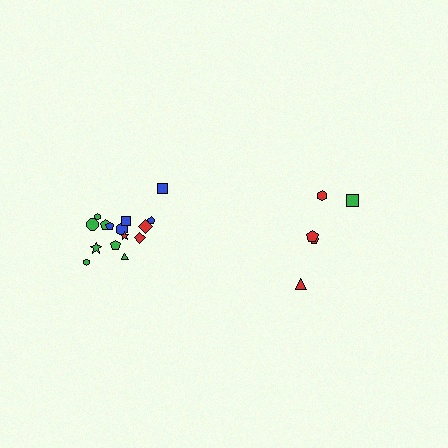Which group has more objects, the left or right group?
The left group.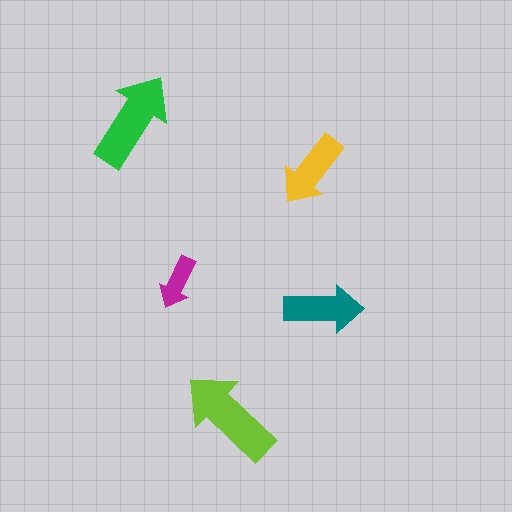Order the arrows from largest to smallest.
the lime one, the green one, the teal one, the yellow one, the magenta one.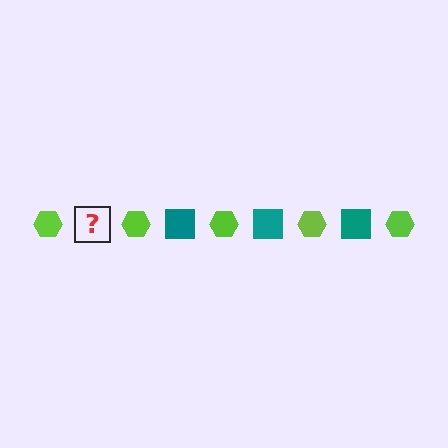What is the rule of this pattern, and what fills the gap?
The rule is that the pattern alternates between lime hexagon and teal square. The gap should be filled with a teal square.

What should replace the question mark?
The question mark should be replaced with a teal square.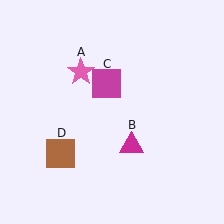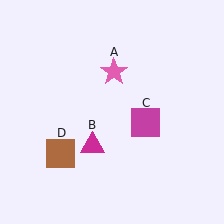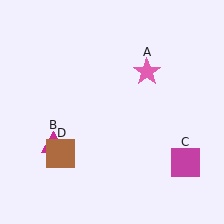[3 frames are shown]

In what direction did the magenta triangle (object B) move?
The magenta triangle (object B) moved left.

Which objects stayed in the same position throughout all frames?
Brown square (object D) remained stationary.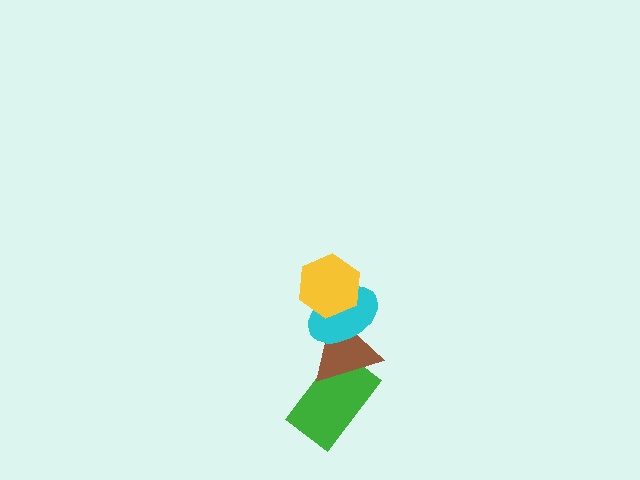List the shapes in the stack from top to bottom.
From top to bottom: the yellow hexagon, the cyan ellipse, the brown triangle, the green rectangle.